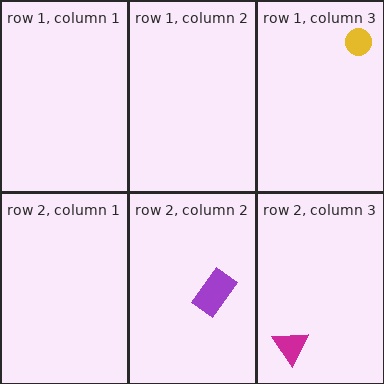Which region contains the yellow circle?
The row 1, column 3 region.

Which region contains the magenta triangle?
The row 2, column 3 region.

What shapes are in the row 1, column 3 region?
The yellow circle.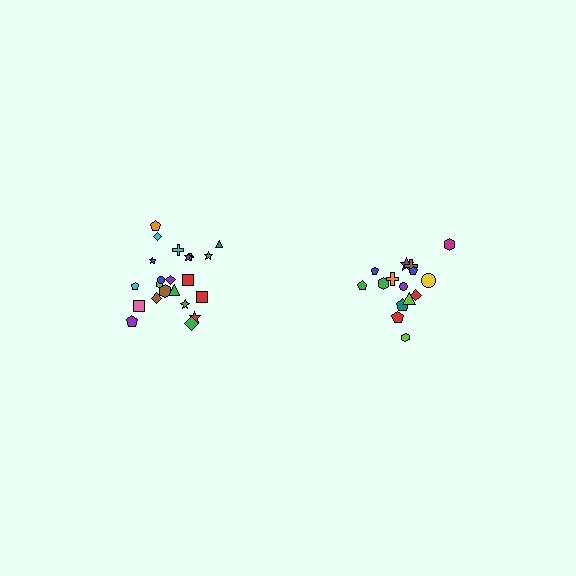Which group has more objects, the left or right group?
The left group.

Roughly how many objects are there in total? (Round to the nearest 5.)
Roughly 35 objects in total.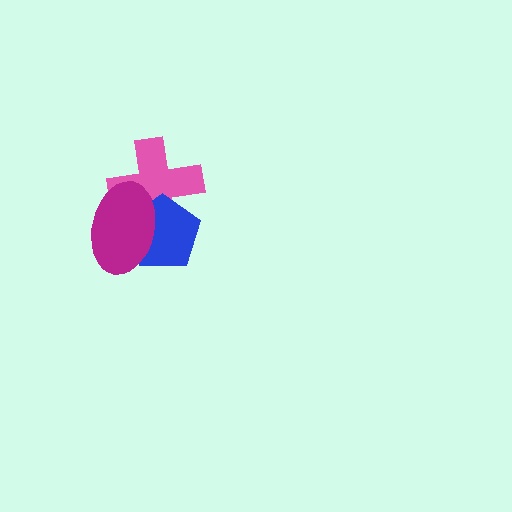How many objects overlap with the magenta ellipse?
2 objects overlap with the magenta ellipse.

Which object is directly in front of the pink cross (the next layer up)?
The blue pentagon is directly in front of the pink cross.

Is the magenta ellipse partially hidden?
No, no other shape covers it.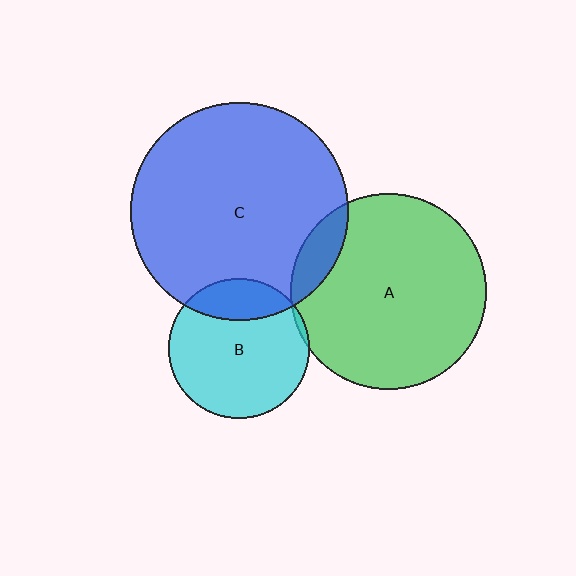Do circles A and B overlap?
Yes.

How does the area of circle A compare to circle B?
Approximately 1.9 times.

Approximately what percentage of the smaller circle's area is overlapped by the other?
Approximately 5%.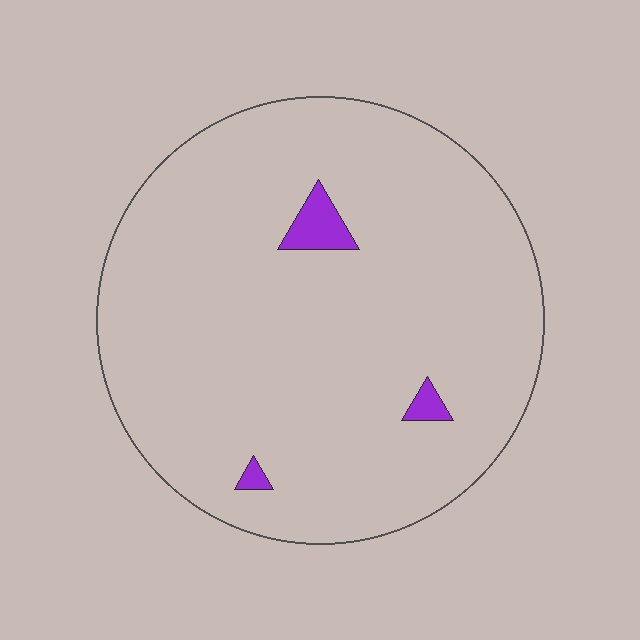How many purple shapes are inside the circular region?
3.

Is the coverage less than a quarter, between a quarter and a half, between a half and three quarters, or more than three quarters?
Less than a quarter.